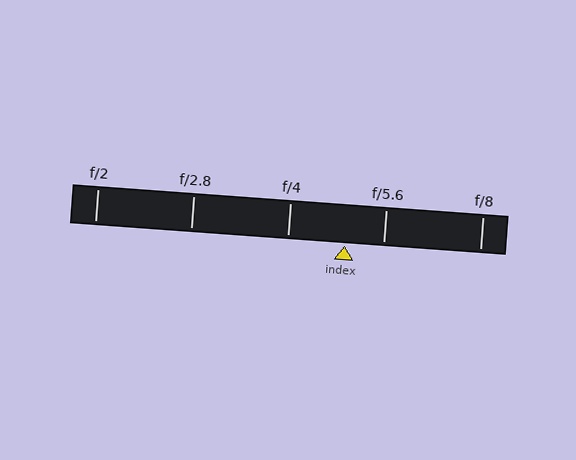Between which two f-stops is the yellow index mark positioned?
The index mark is between f/4 and f/5.6.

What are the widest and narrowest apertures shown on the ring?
The widest aperture shown is f/2 and the narrowest is f/8.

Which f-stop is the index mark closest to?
The index mark is closest to f/5.6.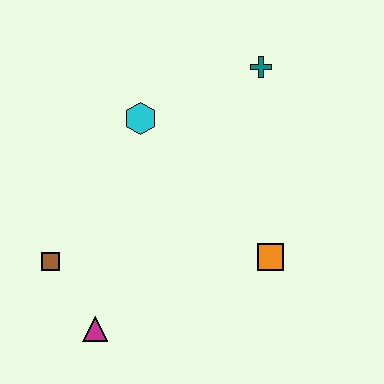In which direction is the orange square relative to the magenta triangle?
The orange square is to the right of the magenta triangle.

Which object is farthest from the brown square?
The teal cross is farthest from the brown square.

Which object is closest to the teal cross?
The cyan hexagon is closest to the teal cross.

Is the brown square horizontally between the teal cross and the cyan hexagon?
No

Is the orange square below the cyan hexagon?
Yes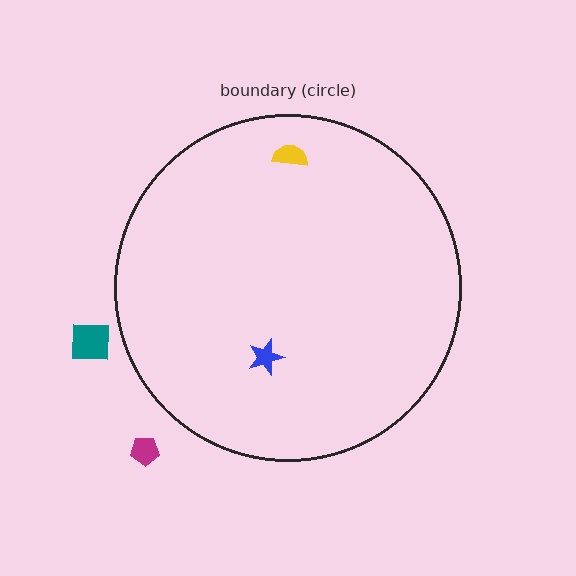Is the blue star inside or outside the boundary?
Inside.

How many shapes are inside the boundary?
2 inside, 2 outside.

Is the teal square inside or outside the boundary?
Outside.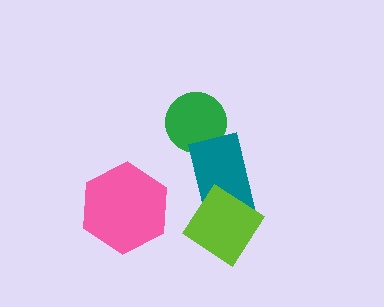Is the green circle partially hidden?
Yes, it is partially covered by another shape.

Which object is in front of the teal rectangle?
The lime diamond is in front of the teal rectangle.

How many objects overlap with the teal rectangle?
2 objects overlap with the teal rectangle.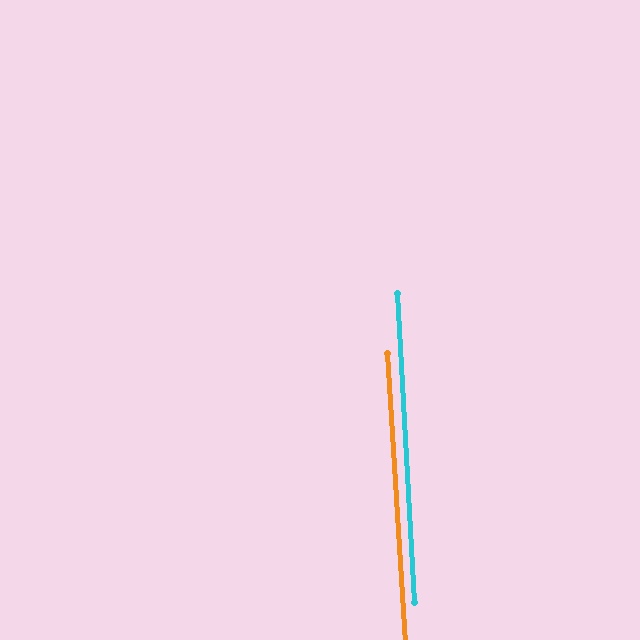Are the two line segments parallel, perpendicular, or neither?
Parallel — their directions differ by only 0.3°.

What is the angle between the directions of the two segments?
Approximately 0 degrees.